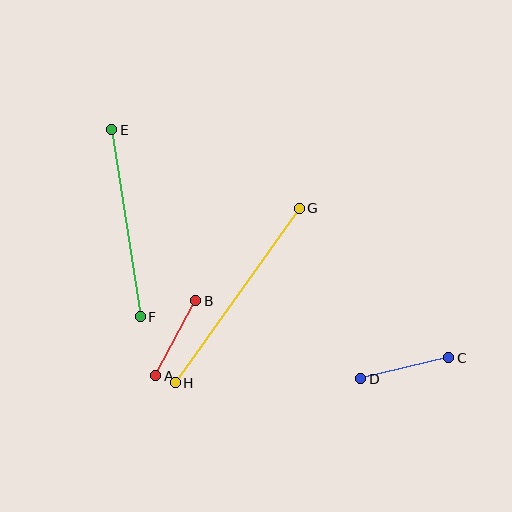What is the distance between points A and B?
The distance is approximately 85 pixels.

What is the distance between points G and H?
The distance is approximately 214 pixels.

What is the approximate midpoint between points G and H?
The midpoint is at approximately (237, 296) pixels.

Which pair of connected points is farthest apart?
Points G and H are farthest apart.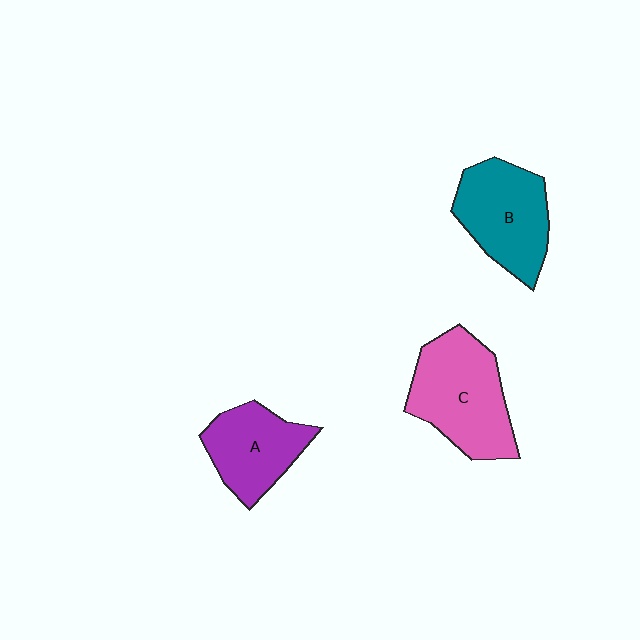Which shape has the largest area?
Shape C (pink).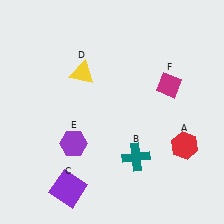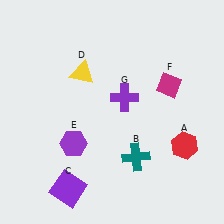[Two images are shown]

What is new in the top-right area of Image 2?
A purple cross (G) was added in the top-right area of Image 2.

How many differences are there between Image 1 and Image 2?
There is 1 difference between the two images.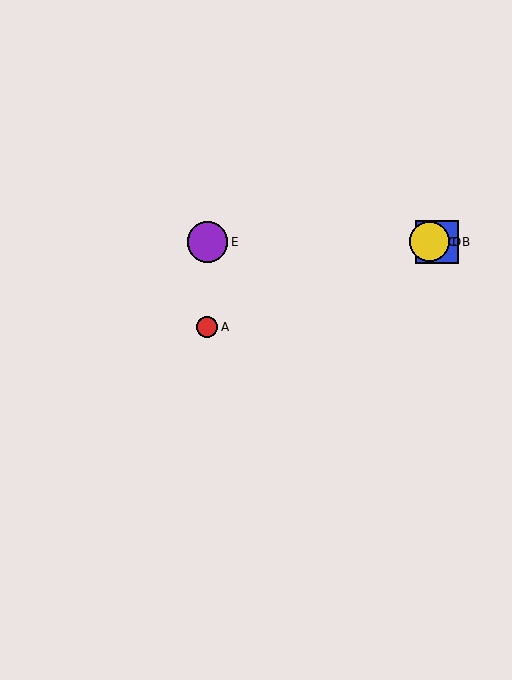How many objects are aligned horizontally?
4 objects (B, C, D, E) are aligned horizontally.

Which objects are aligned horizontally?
Objects B, C, D, E are aligned horizontally.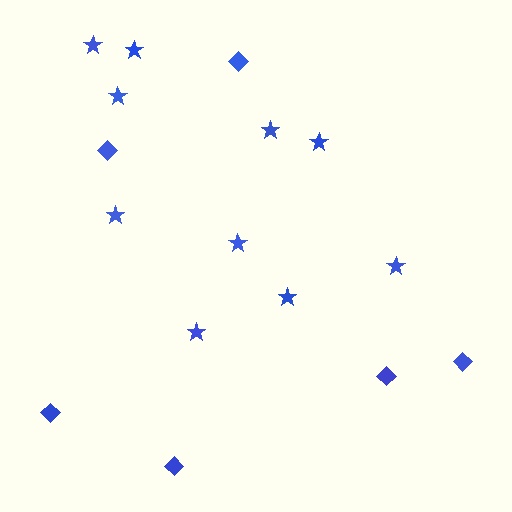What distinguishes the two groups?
There are 2 groups: one group of diamonds (6) and one group of stars (10).